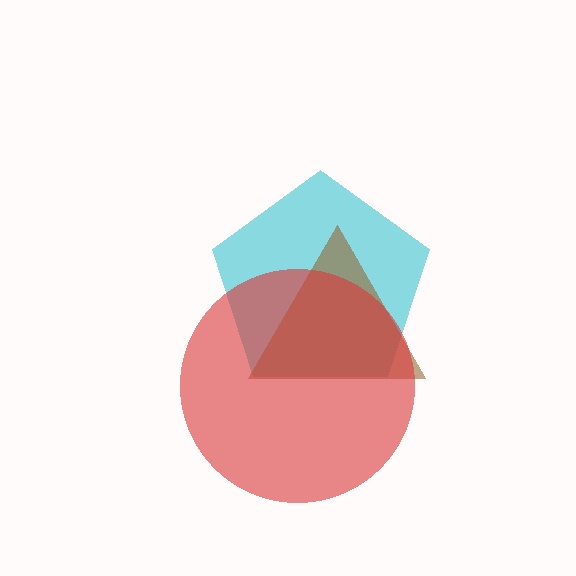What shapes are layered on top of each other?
The layered shapes are: a cyan pentagon, a brown triangle, a red circle.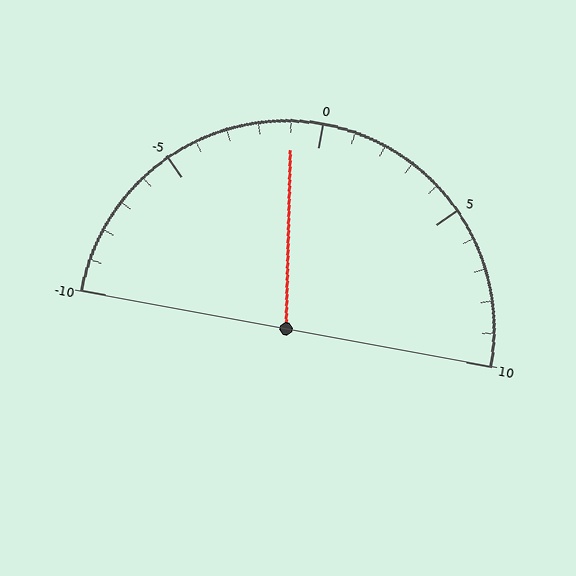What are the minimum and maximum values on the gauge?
The gauge ranges from -10 to 10.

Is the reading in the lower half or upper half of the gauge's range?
The reading is in the lower half of the range (-10 to 10).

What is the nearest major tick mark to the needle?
The nearest major tick mark is 0.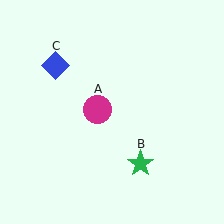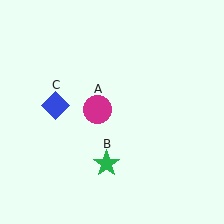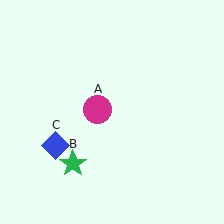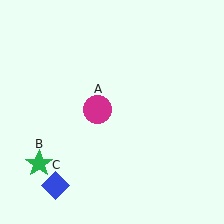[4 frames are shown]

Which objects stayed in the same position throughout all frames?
Magenta circle (object A) remained stationary.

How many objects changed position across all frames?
2 objects changed position: green star (object B), blue diamond (object C).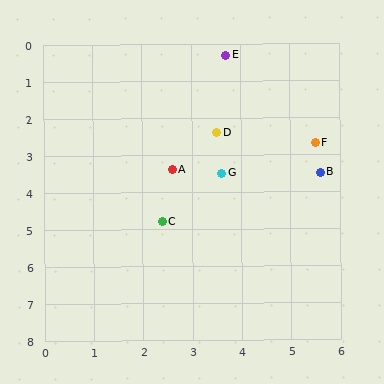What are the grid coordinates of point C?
Point C is at approximately (2.4, 4.8).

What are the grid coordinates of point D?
Point D is at approximately (3.5, 2.4).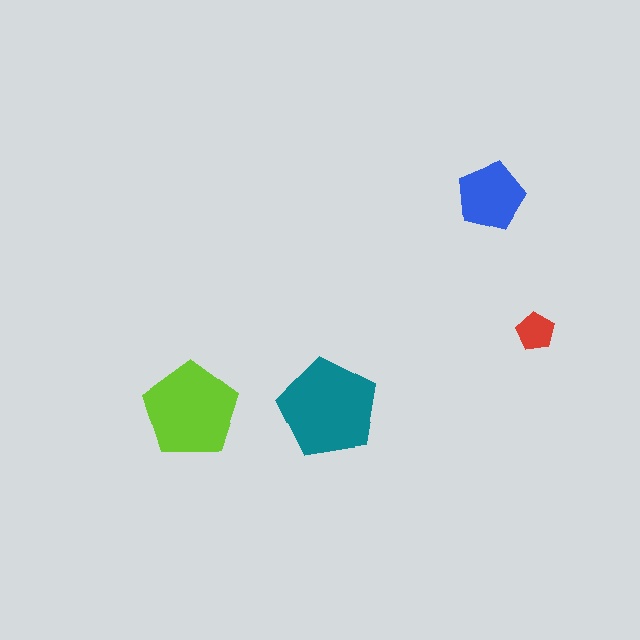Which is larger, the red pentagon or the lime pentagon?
The lime one.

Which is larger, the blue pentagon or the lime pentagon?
The lime one.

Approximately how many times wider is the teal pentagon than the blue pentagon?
About 1.5 times wider.